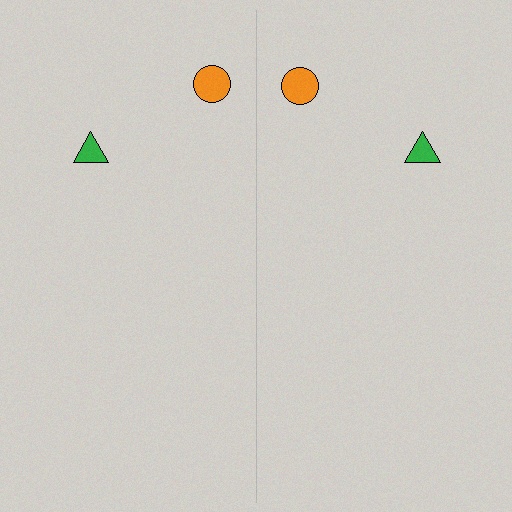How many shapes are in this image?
There are 4 shapes in this image.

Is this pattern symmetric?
Yes, this pattern has bilateral (reflection) symmetry.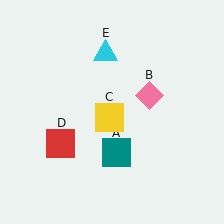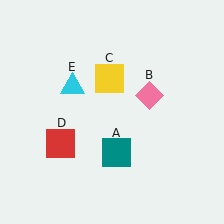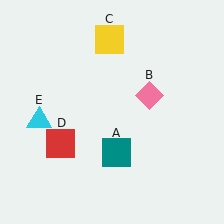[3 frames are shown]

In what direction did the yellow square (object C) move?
The yellow square (object C) moved up.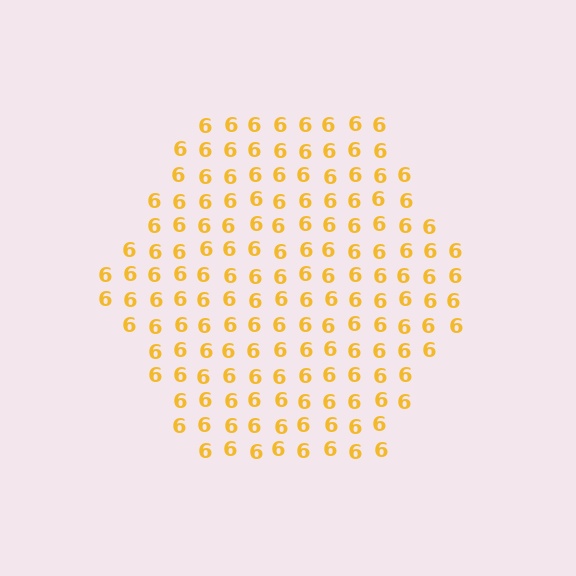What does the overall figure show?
The overall figure shows a hexagon.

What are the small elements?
The small elements are digit 6's.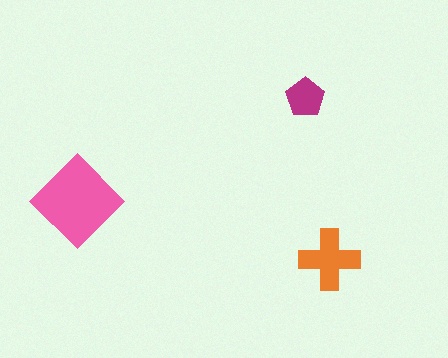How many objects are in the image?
There are 3 objects in the image.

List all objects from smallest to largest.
The magenta pentagon, the orange cross, the pink diamond.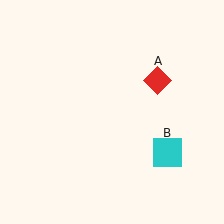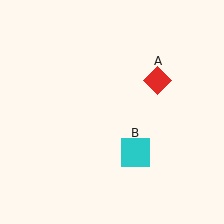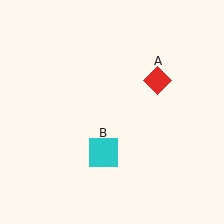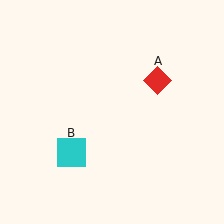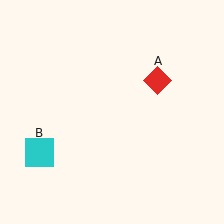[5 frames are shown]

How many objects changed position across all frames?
1 object changed position: cyan square (object B).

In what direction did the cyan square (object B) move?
The cyan square (object B) moved left.